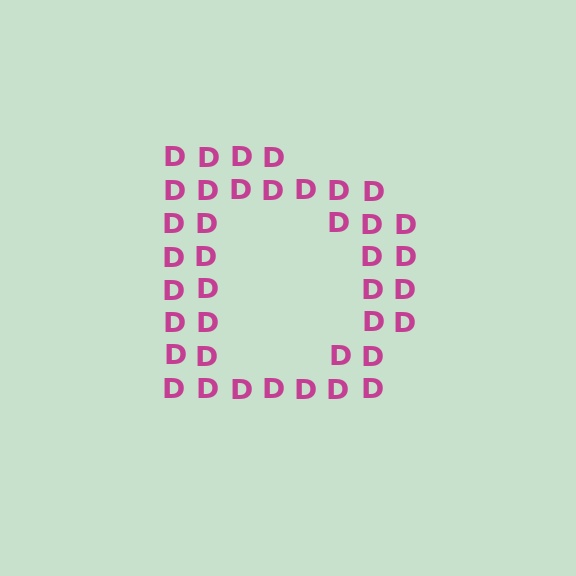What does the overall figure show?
The overall figure shows the letter D.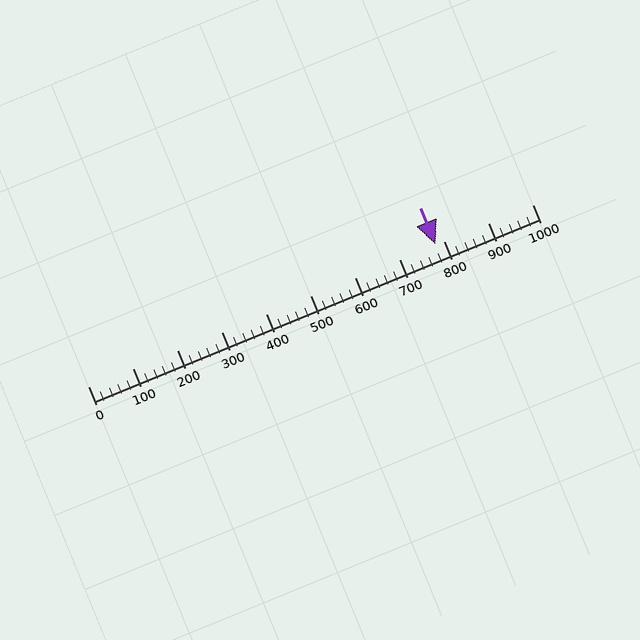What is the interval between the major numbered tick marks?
The major tick marks are spaced 100 units apart.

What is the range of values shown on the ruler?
The ruler shows values from 0 to 1000.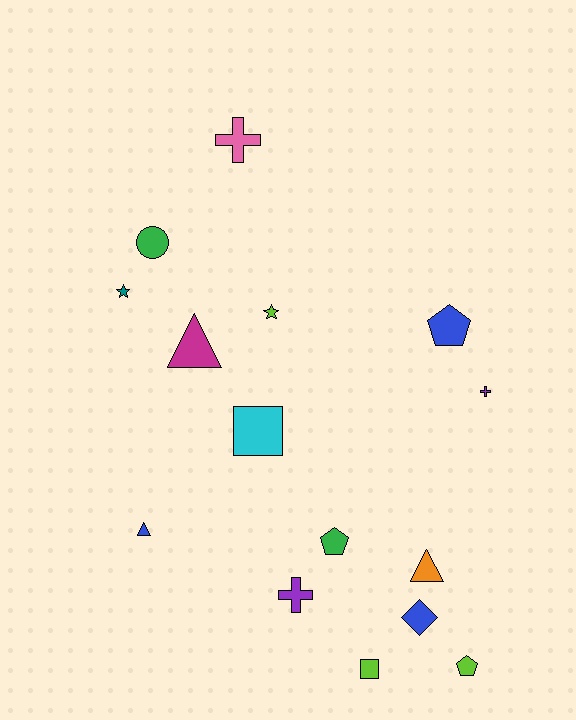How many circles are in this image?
There is 1 circle.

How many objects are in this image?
There are 15 objects.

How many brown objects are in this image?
There are no brown objects.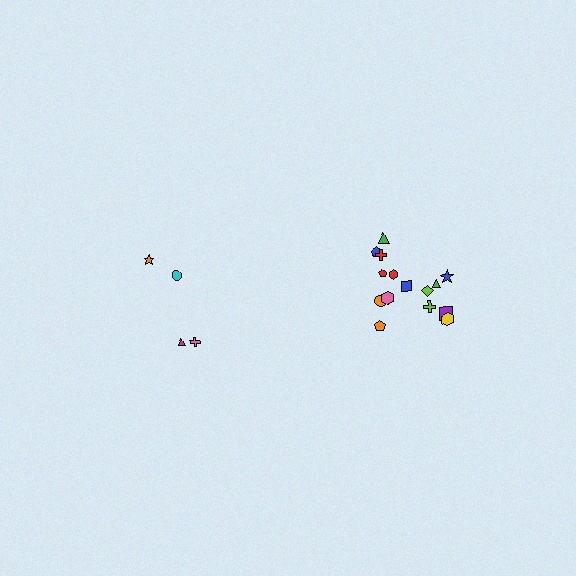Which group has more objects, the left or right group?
The right group.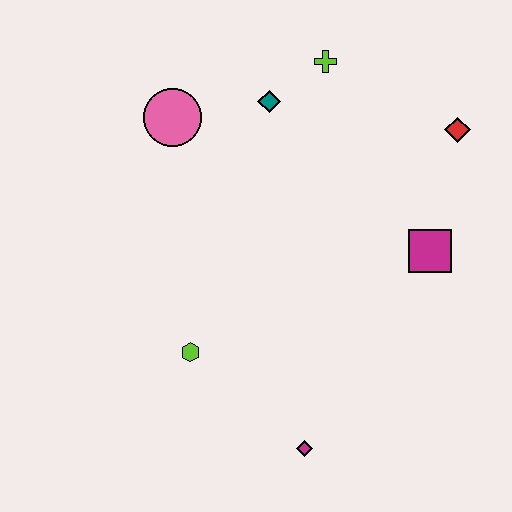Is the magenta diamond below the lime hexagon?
Yes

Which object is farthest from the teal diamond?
The magenta diamond is farthest from the teal diamond.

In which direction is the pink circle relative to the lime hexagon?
The pink circle is above the lime hexagon.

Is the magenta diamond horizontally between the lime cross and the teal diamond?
Yes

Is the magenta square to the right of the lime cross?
Yes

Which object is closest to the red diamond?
The magenta square is closest to the red diamond.